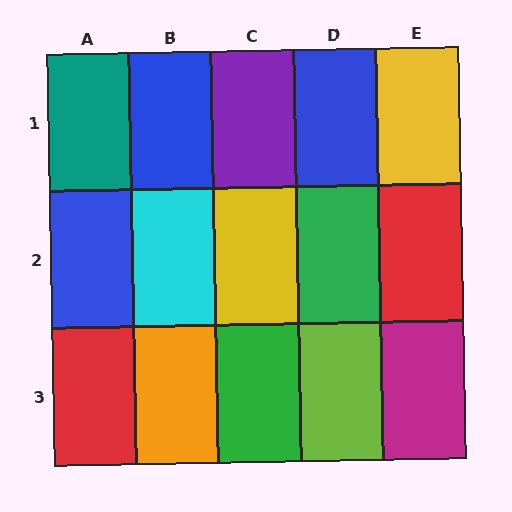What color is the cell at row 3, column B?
Orange.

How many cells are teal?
1 cell is teal.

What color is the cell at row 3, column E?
Magenta.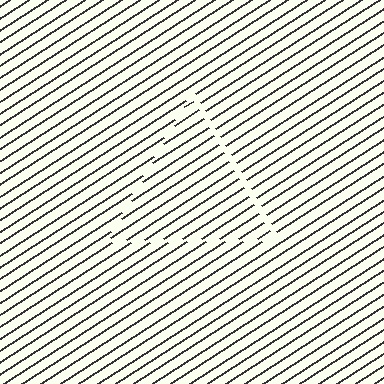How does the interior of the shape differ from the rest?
The interior of the shape contains the same grating, shifted by half a period — the contour is defined by the phase discontinuity where line-ends from the inner and outer gratings abut.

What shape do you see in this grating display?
An illusory triangle. The interior of the shape contains the same grating, shifted by half a period — the contour is defined by the phase discontinuity where line-ends from the inner and outer gratings abut.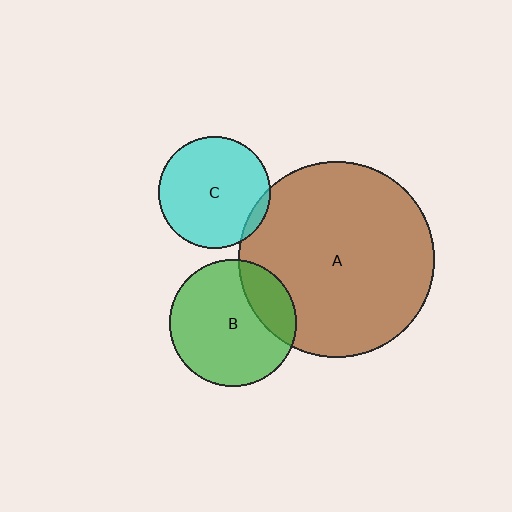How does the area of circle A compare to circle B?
Approximately 2.4 times.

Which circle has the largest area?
Circle A (brown).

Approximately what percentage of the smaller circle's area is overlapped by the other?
Approximately 20%.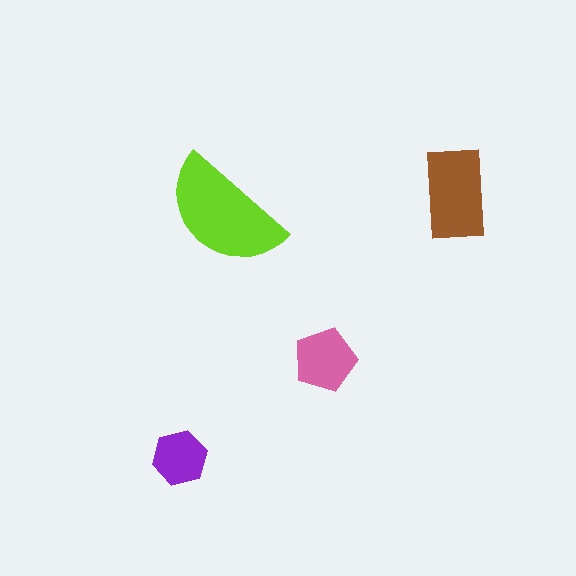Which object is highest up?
The brown rectangle is topmost.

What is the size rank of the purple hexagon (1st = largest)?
4th.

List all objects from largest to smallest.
The lime semicircle, the brown rectangle, the pink pentagon, the purple hexagon.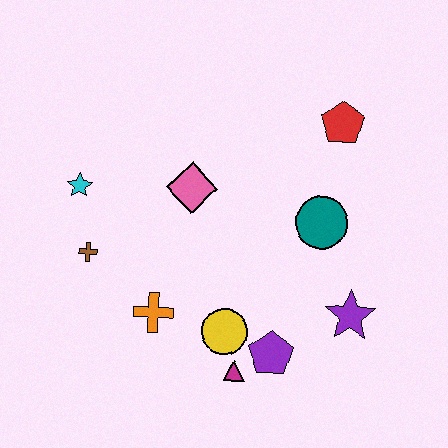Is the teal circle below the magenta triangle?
No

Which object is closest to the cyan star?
The brown cross is closest to the cyan star.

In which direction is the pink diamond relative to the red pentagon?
The pink diamond is to the left of the red pentagon.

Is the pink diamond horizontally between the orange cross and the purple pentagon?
Yes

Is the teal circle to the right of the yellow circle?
Yes